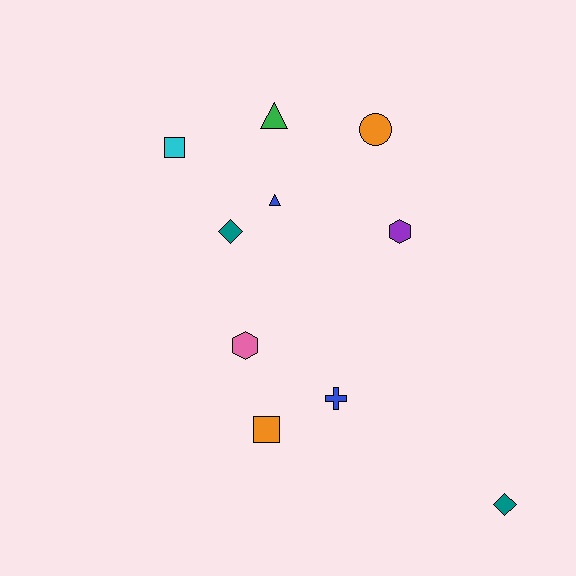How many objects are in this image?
There are 10 objects.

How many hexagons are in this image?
There are 2 hexagons.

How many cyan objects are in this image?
There is 1 cyan object.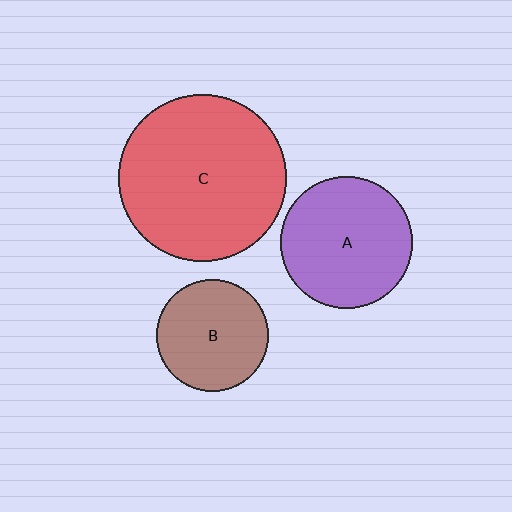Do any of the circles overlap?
No, none of the circles overlap.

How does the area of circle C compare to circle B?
Approximately 2.3 times.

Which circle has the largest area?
Circle C (red).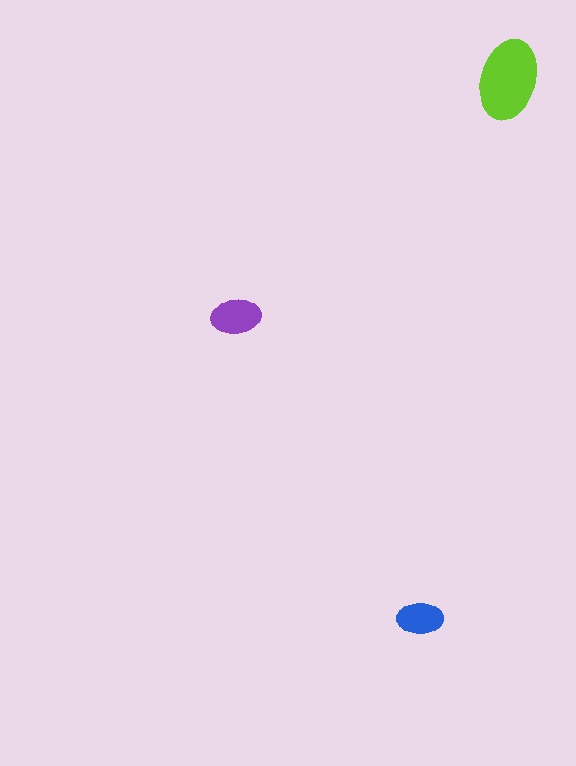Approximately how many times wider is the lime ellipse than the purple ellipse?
About 1.5 times wider.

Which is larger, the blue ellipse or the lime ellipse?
The lime one.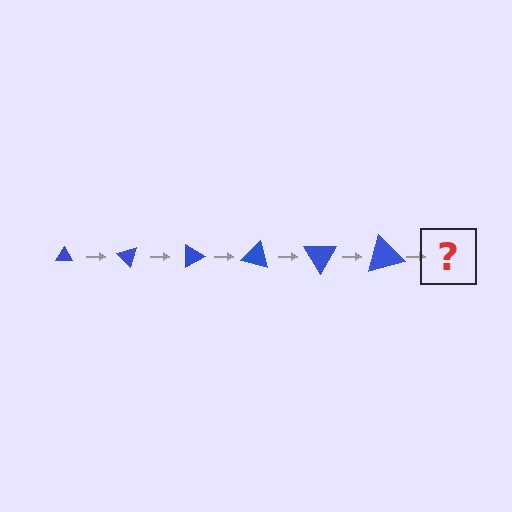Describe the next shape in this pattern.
It should be a triangle, larger than the previous one and rotated 270 degrees from the start.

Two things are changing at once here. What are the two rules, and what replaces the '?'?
The two rules are that the triangle grows larger each step and it rotates 45 degrees each step. The '?' should be a triangle, larger than the previous one and rotated 270 degrees from the start.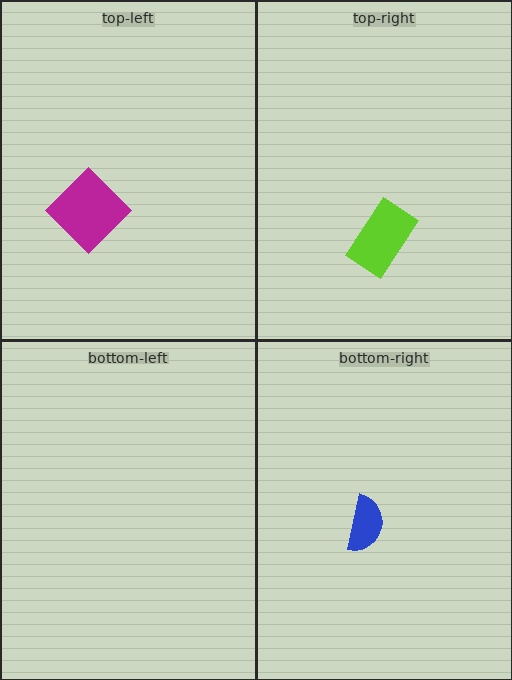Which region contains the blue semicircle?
The bottom-right region.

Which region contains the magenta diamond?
The top-left region.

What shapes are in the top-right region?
The lime rectangle.